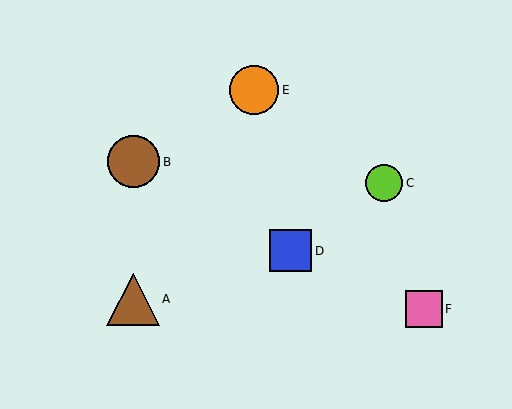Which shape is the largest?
The brown triangle (labeled A) is the largest.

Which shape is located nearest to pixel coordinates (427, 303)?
The pink square (labeled F) at (424, 309) is nearest to that location.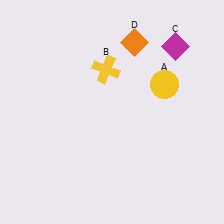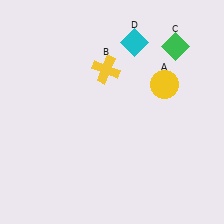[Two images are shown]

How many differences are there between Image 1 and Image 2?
There are 2 differences between the two images.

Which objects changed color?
C changed from magenta to green. D changed from orange to cyan.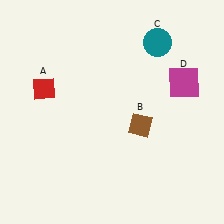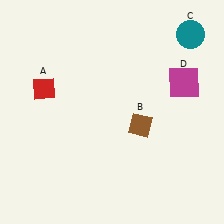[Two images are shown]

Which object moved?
The teal circle (C) moved right.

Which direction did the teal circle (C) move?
The teal circle (C) moved right.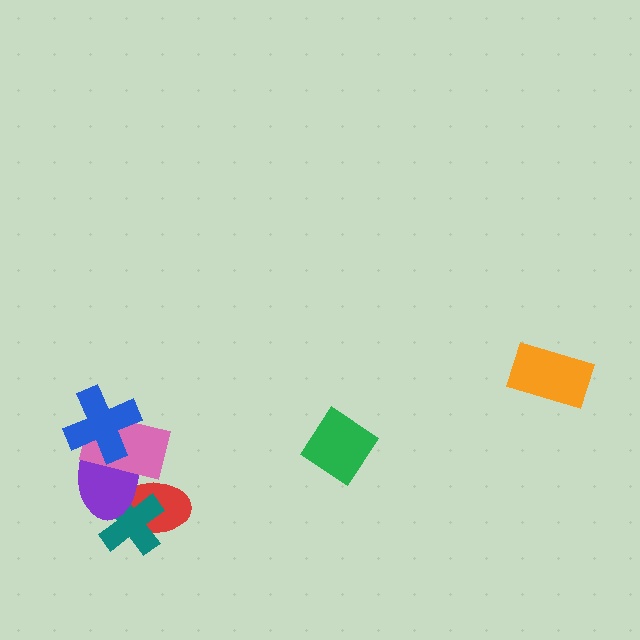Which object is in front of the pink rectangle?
The blue cross is in front of the pink rectangle.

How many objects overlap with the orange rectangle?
0 objects overlap with the orange rectangle.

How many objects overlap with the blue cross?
2 objects overlap with the blue cross.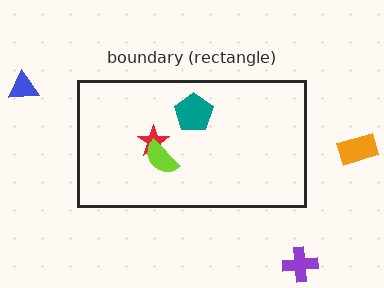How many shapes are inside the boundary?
3 inside, 3 outside.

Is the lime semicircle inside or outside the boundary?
Inside.